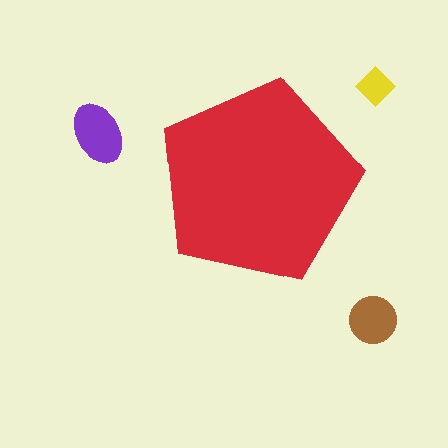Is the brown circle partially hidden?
No, the brown circle is fully visible.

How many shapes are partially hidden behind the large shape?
0 shapes are partially hidden.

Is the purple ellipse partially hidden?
No, the purple ellipse is fully visible.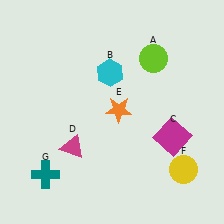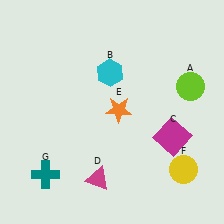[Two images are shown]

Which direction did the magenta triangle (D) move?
The magenta triangle (D) moved down.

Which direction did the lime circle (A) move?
The lime circle (A) moved right.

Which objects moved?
The objects that moved are: the lime circle (A), the magenta triangle (D).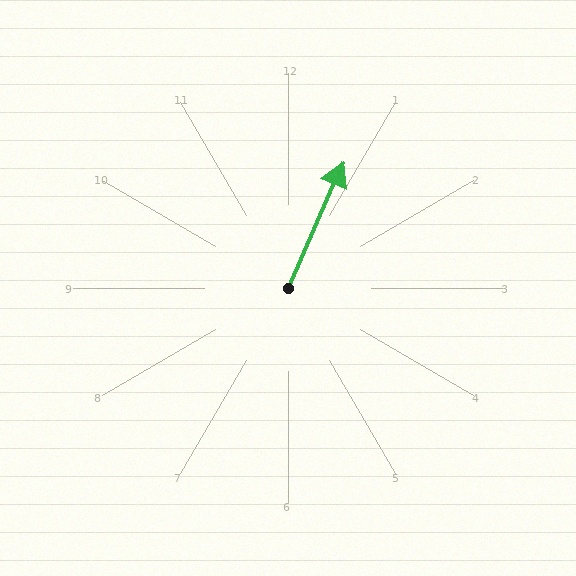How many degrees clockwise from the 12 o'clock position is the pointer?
Approximately 24 degrees.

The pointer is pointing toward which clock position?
Roughly 1 o'clock.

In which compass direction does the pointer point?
Northeast.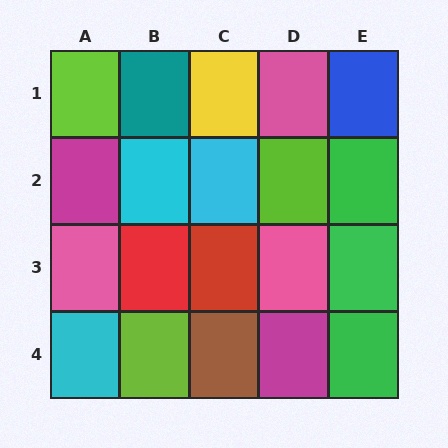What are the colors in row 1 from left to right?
Lime, teal, yellow, pink, blue.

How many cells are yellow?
1 cell is yellow.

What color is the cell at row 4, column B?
Lime.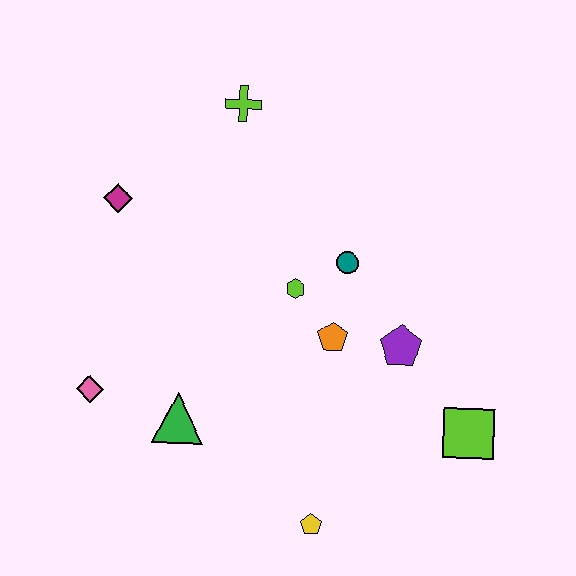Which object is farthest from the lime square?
The magenta diamond is farthest from the lime square.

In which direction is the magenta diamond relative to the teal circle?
The magenta diamond is to the left of the teal circle.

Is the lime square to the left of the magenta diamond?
No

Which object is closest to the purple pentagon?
The orange pentagon is closest to the purple pentagon.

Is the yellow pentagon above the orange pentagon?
No